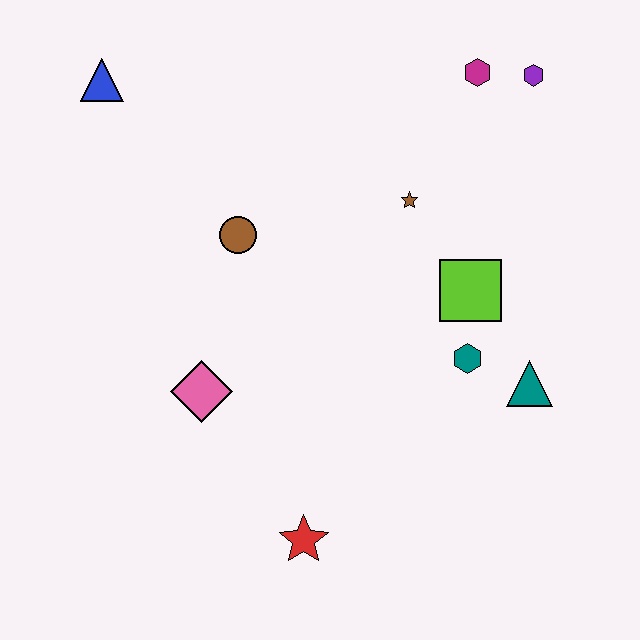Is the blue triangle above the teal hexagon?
Yes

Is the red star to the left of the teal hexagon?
Yes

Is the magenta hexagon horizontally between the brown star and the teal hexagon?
No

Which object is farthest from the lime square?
The blue triangle is farthest from the lime square.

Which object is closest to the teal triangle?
The teal hexagon is closest to the teal triangle.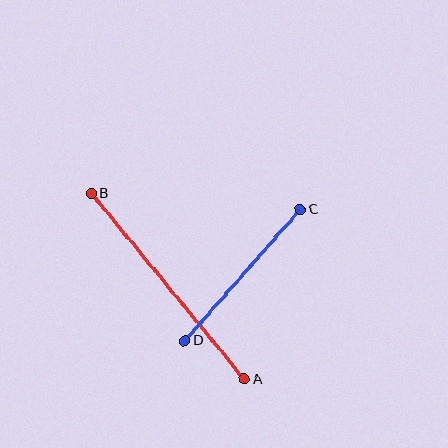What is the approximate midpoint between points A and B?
The midpoint is at approximately (168, 286) pixels.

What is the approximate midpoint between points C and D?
The midpoint is at approximately (243, 275) pixels.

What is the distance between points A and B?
The distance is approximately 241 pixels.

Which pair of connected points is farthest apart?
Points A and B are farthest apart.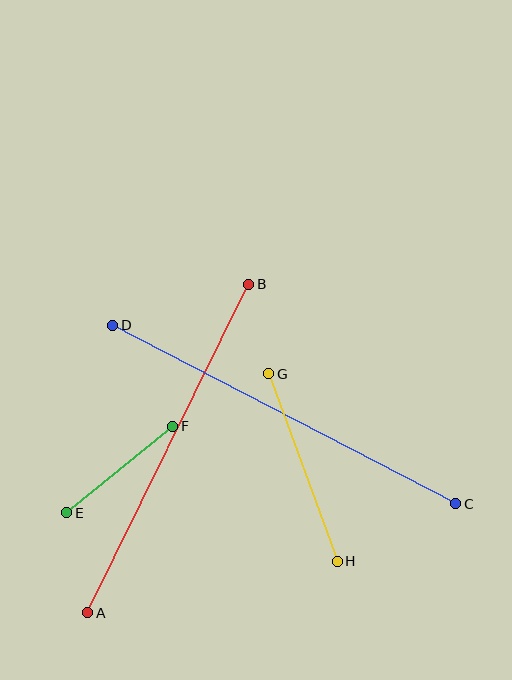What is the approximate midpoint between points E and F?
The midpoint is at approximately (120, 469) pixels.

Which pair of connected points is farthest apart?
Points C and D are farthest apart.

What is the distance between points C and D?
The distance is approximately 387 pixels.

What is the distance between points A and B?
The distance is approximately 366 pixels.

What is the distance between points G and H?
The distance is approximately 200 pixels.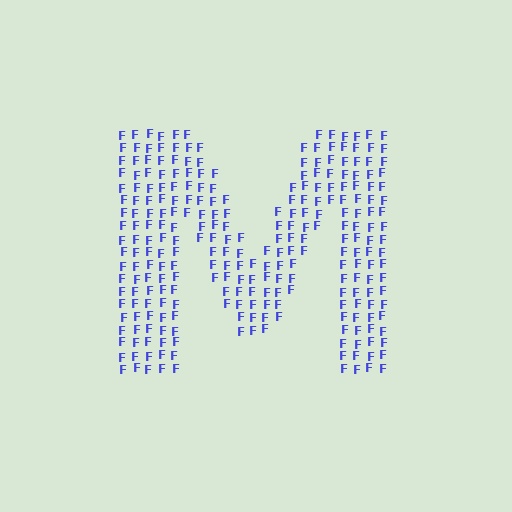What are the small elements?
The small elements are letter F's.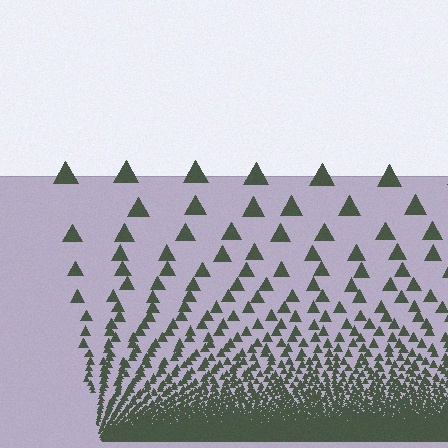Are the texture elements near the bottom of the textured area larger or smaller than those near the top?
Smaller. The gradient is inverted — elements near the bottom are smaller and denser.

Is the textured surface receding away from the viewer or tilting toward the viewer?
The surface appears to tilt toward the viewer. Texture elements get larger and sparser toward the top.